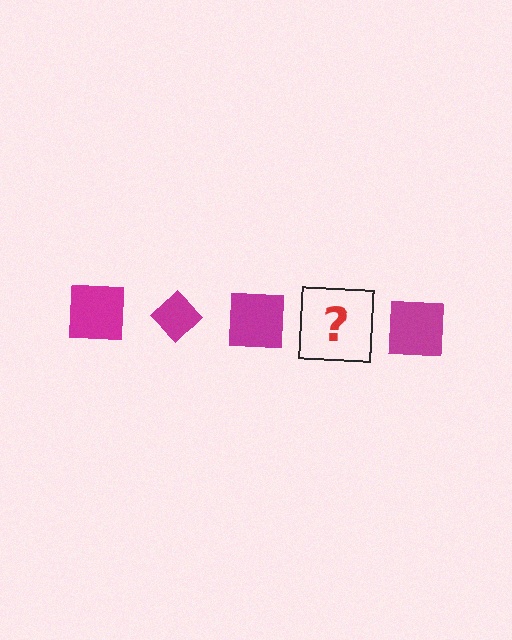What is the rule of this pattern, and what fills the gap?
The rule is that the pattern cycles through square, diamond shapes in magenta. The gap should be filled with a magenta diamond.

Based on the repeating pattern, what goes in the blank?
The blank should be a magenta diamond.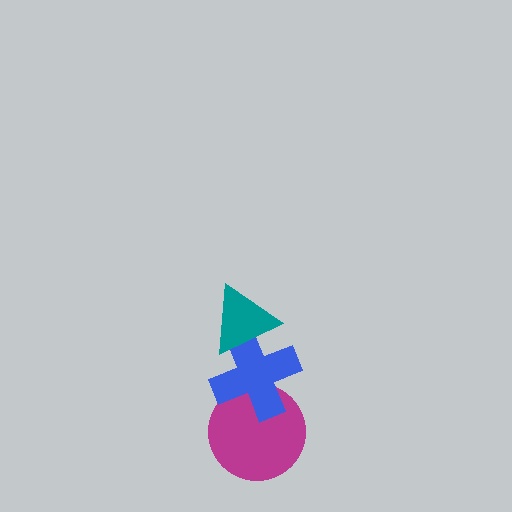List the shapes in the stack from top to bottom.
From top to bottom: the teal triangle, the blue cross, the magenta circle.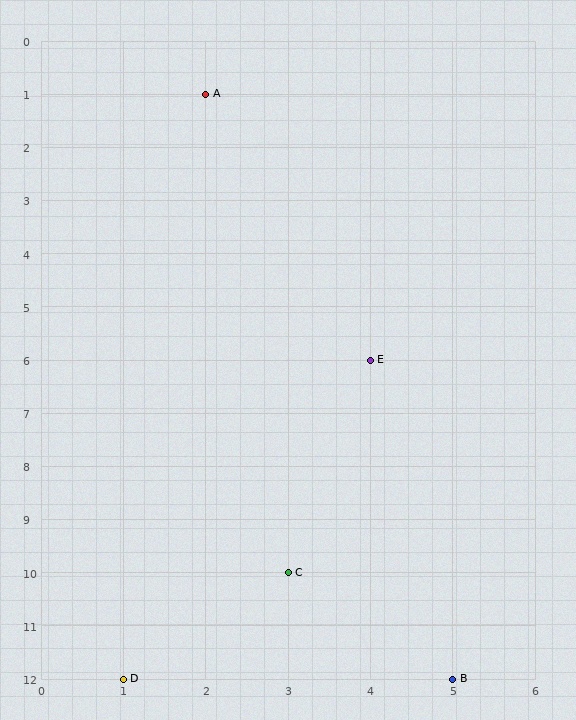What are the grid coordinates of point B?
Point B is at grid coordinates (5, 12).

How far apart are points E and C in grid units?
Points E and C are 1 column and 4 rows apart (about 4.1 grid units diagonally).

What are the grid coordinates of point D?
Point D is at grid coordinates (1, 12).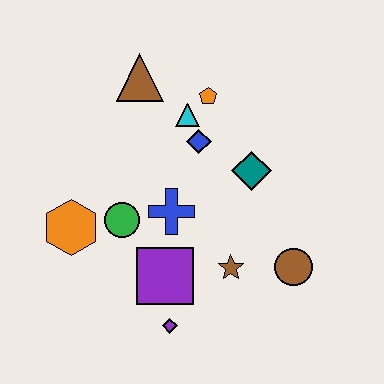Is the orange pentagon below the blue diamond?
No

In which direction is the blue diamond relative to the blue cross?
The blue diamond is above the blue cross.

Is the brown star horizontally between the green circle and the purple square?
No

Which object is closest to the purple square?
The purple diamond is closest to the purple square.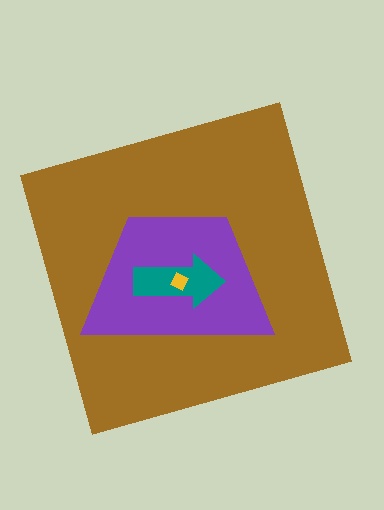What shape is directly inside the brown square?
The purple trapezoid.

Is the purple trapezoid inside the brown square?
Yes.